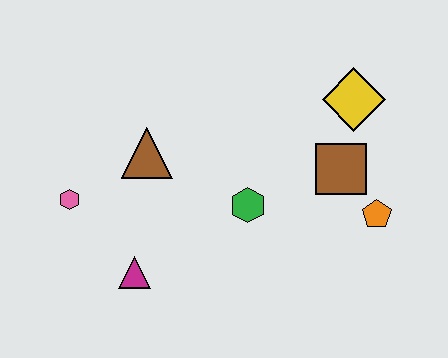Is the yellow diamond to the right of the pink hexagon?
Yes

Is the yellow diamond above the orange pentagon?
Yes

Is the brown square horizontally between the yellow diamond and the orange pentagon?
No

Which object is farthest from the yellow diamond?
The pink hexagon is farthest from the yellow diamond.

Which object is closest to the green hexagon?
The brown square is closest to the green hexagon.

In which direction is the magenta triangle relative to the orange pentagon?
The magenta triangle is to the left of the orange pentagon.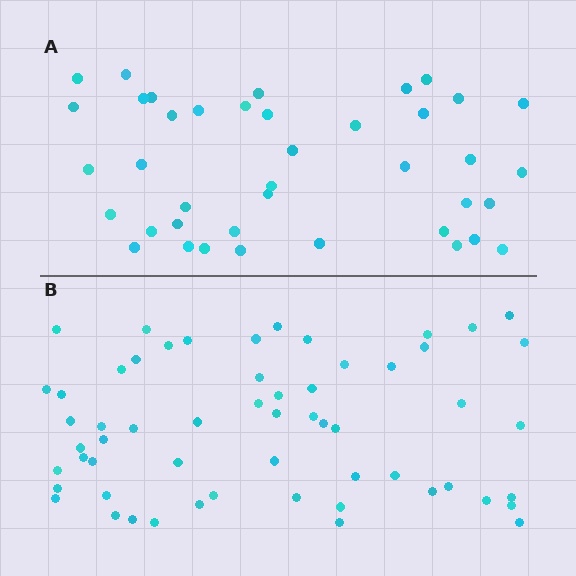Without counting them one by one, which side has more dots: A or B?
Region B (the bottom region) has more dots.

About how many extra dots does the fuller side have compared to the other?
Region B has approximately 20 more dots than region A.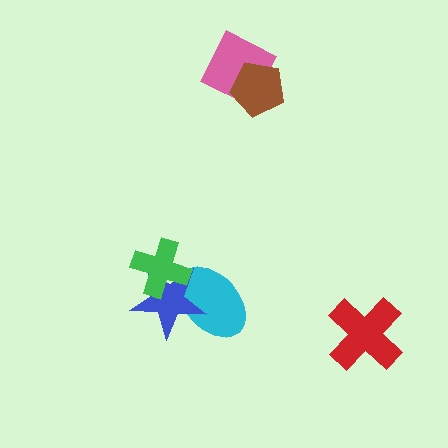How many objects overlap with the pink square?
1 object overlaps with the pink square.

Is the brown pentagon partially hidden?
No, no other shape covers it.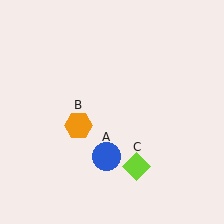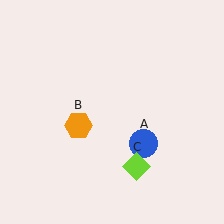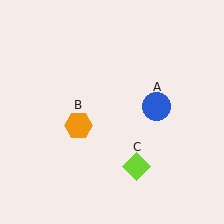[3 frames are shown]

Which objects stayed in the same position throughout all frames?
Orange hexagon (object B) and lime diamond (object C) remained stationary.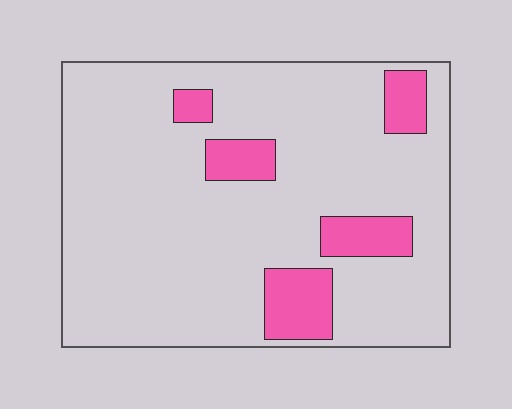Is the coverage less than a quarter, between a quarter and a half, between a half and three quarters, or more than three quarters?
Less than a quarter.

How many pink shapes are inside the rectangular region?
5.